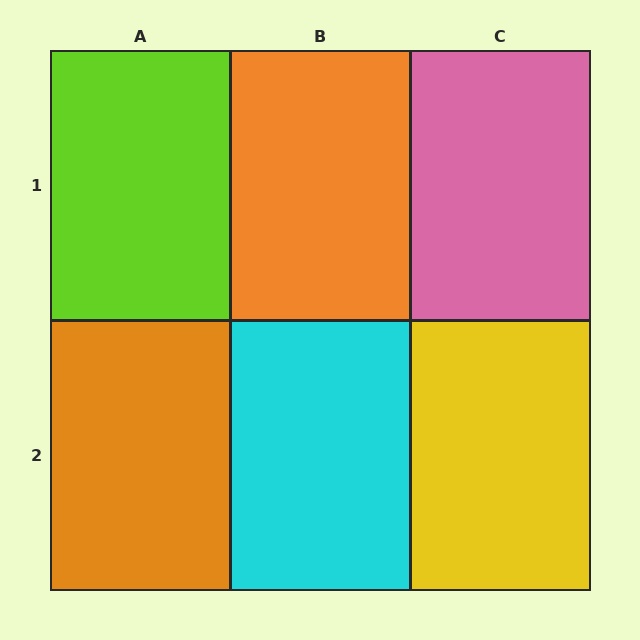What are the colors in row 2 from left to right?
Orange, cyan, yellow.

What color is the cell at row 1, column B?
Orange.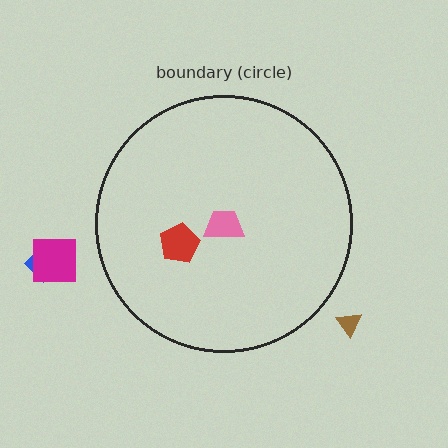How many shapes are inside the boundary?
2 inside, 3 outside.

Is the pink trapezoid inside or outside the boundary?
Inside.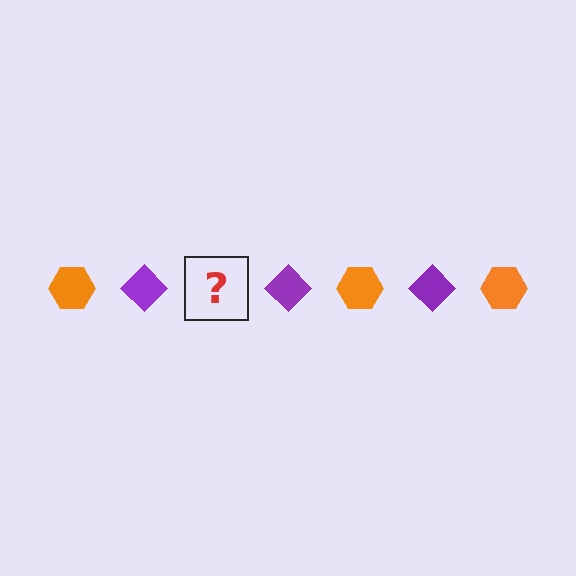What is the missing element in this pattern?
The missing element is an orange hexagon.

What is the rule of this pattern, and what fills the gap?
The rule is that the pattern alternates between orange hexagon and purple diamond. The gap should be filled with an orange hexagon.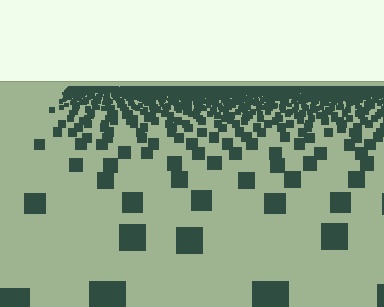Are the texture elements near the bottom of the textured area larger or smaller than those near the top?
Larger. Near the bottom, elements are closer to the viewer and appear at a bigger on-screen size.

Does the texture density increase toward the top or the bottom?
Density increases toward the top.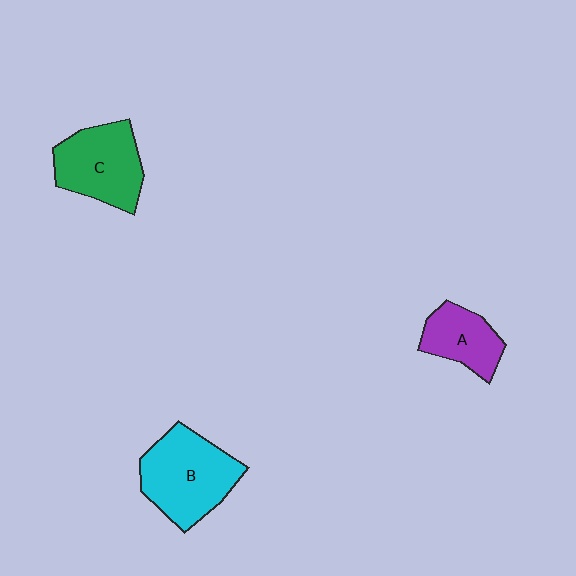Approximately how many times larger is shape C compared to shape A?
Approximately 1.5 times.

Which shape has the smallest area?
Shape A (purple).